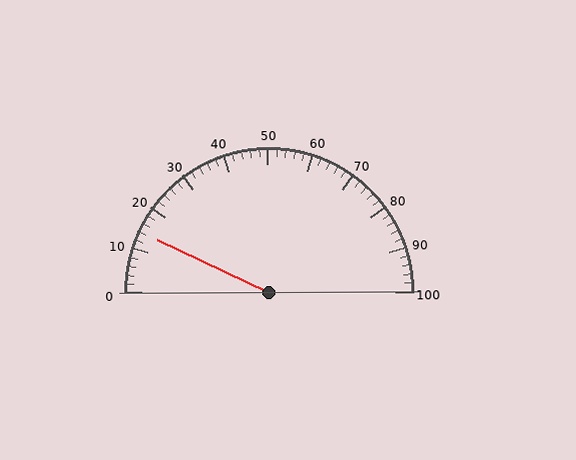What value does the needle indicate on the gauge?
The needle indicates approximately 14.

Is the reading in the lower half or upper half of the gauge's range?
The reading is in the lower half of the range (0 to 100).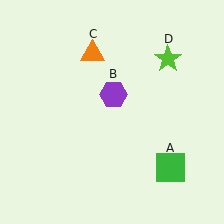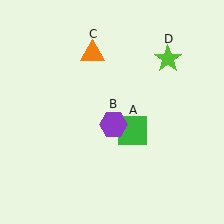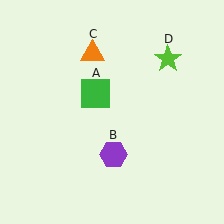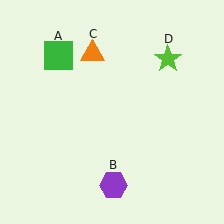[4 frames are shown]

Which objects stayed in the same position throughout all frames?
Orange triangle (object C) and lime star (object D) remained stationary.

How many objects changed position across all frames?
2 objects changed position: green square (object A), purple hexagon (object B).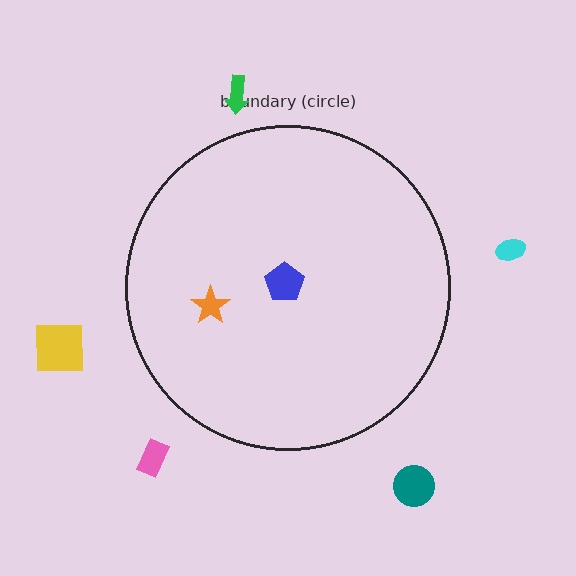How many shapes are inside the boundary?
2 inside, 5 outside.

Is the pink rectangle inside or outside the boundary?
Outside.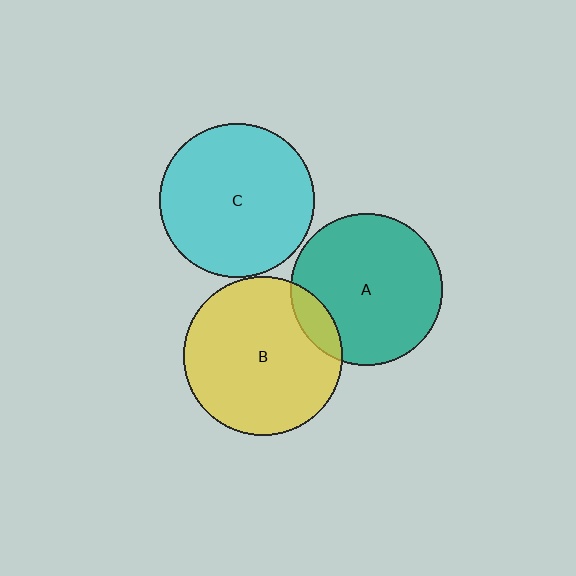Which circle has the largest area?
Circle B (yellow).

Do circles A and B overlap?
Yes.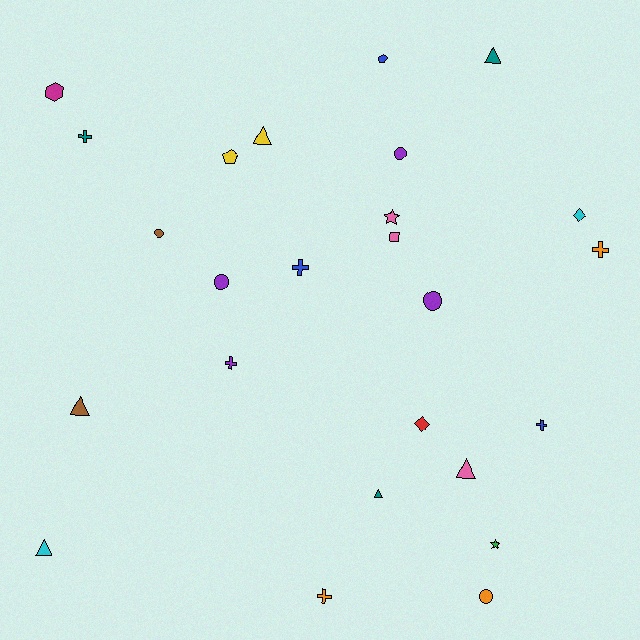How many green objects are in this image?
There is 1 green object.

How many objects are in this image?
There are 25 objects.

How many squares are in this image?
There is 1 square.